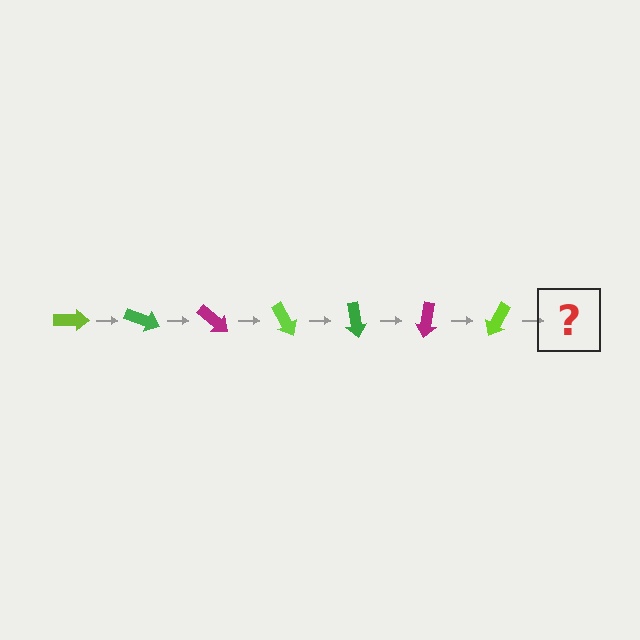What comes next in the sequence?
The next element should be a green arrow, rotated 140 degrees from the start.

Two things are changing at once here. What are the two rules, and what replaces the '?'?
The two rules are that it rotates 20 degrees each step and the color cycles through lime, green, and magenta. The '?' should be a green arrow, rotated 140 degrees from the start.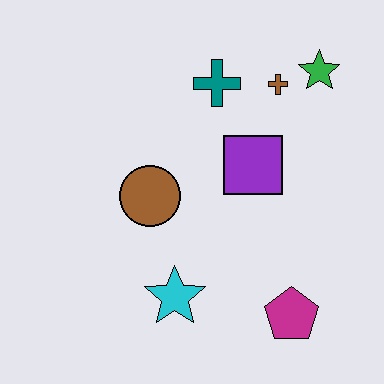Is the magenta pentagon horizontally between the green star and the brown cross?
Yes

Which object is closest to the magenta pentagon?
The cyan star is closest to the magenta pentagon.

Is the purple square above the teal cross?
No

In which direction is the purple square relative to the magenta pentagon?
The purple square is above the magenta pentagon.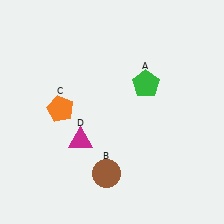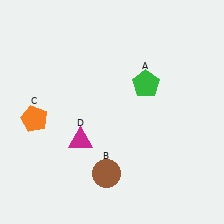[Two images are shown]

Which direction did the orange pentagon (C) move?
The orange pentagon (C) moved left.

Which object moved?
The orange pentagon (C) moved left.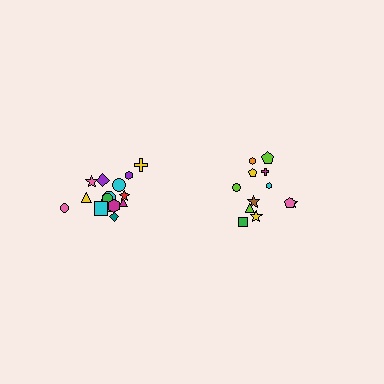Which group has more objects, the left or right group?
The left group.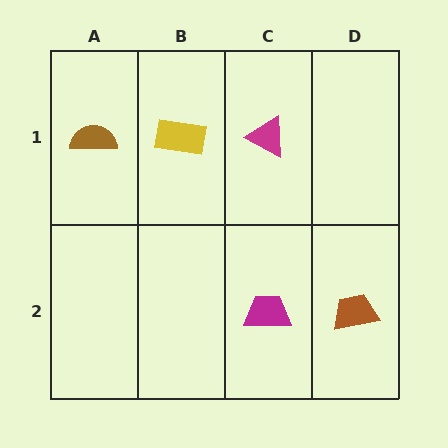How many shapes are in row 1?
3 shapes.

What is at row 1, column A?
A brown semicircle.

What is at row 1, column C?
A magenta triangle.